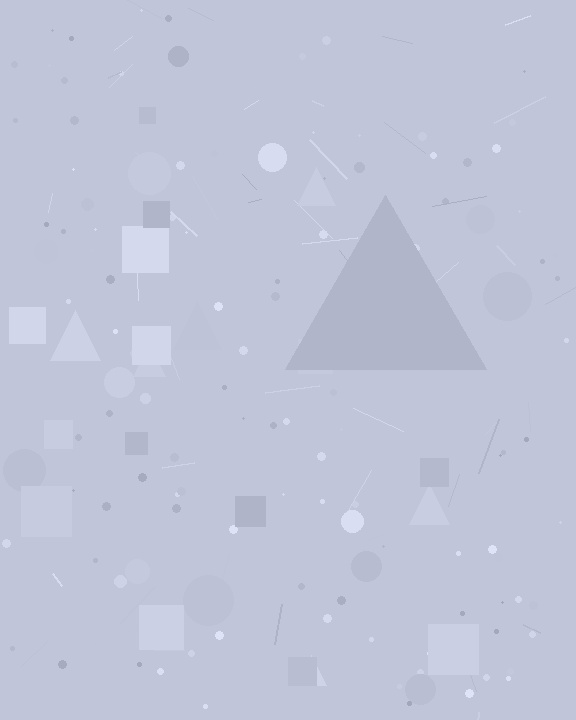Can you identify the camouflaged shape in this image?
The camouflaged shape is a triangle.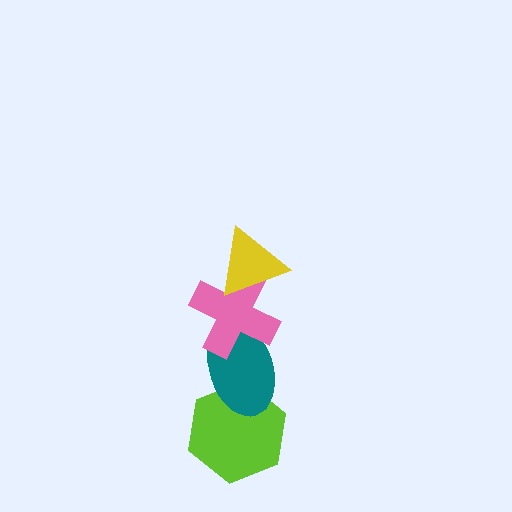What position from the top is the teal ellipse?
The teal ellipse is 3rd from the top.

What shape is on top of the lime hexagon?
The teal ellipse is on top of the lime hexagon.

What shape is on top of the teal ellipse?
The pink cross is on top of the teal ellipse.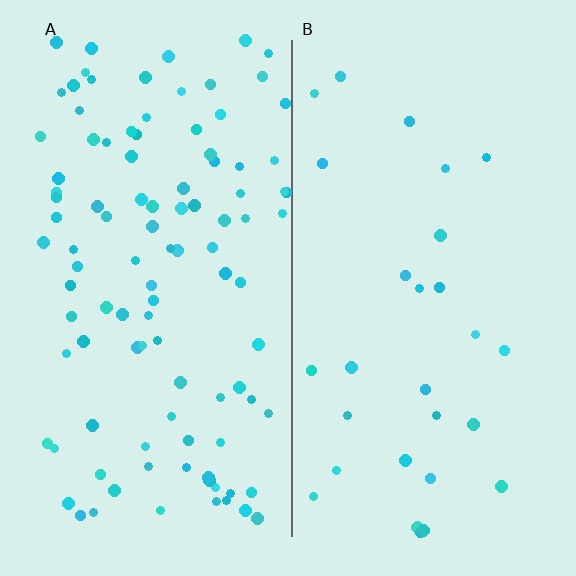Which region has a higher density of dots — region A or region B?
A (the left).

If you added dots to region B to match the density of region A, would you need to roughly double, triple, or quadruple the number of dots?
Approximately quadruple.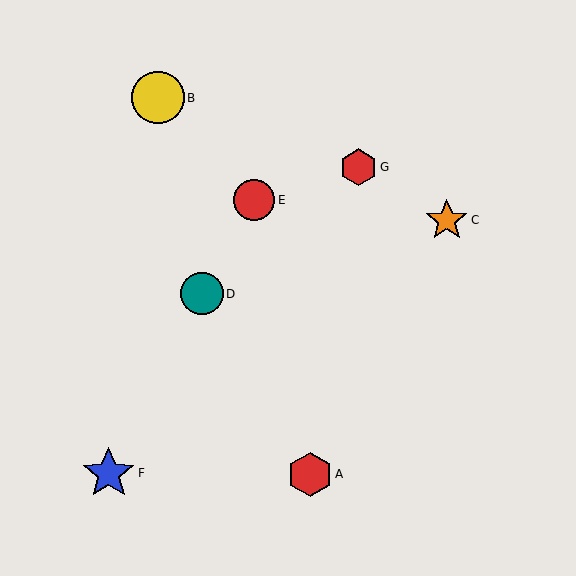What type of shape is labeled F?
Shape F is a blue star.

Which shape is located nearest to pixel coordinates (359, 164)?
The red hexagon (labeled G) at (359, 167) is nearest to that location.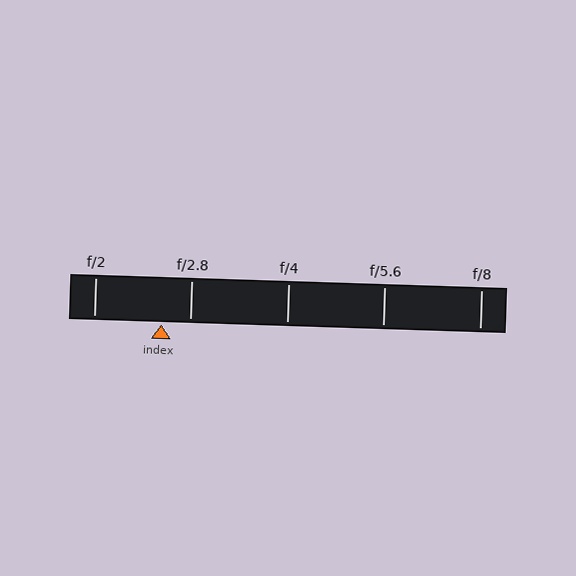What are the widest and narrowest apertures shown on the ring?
The widest aperture shown is f/2 and the narrowest is f/8.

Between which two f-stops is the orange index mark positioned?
The index mark is between f/2 and f/2.8.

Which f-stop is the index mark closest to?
The index mark is closest to f/2.8.